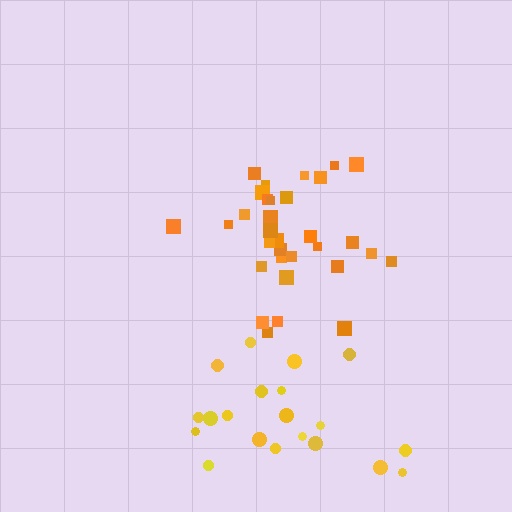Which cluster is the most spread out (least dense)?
Yellow.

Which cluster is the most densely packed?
Orange.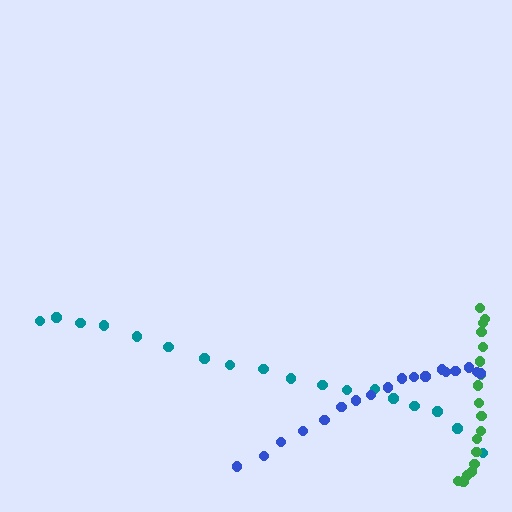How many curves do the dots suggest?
There are 3 distinct paths.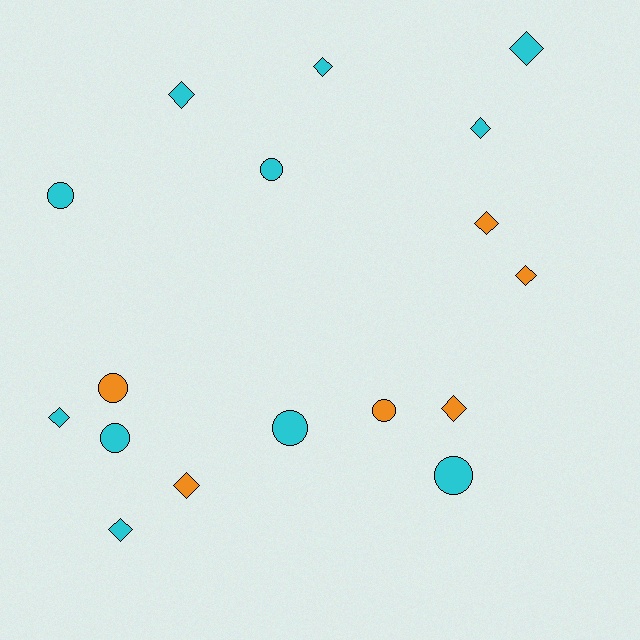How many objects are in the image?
There are 17 objects.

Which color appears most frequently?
Cyan, with 11 objects.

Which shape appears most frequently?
Diamond, with 10 objects.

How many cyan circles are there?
There are 5 cyan circles.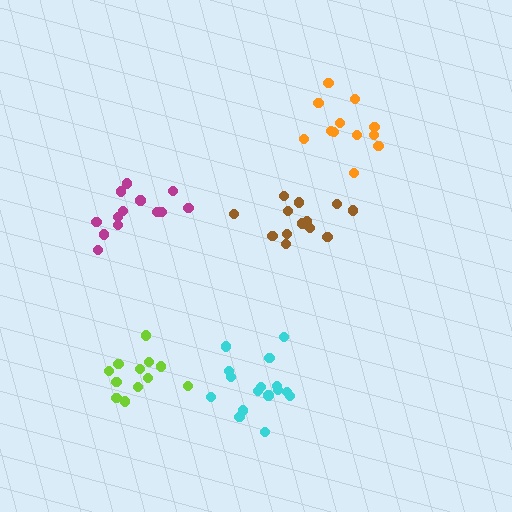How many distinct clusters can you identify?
There are 5 distinct clusters.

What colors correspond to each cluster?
The clusters are colored: brown, magenta, lime, cyan, orange.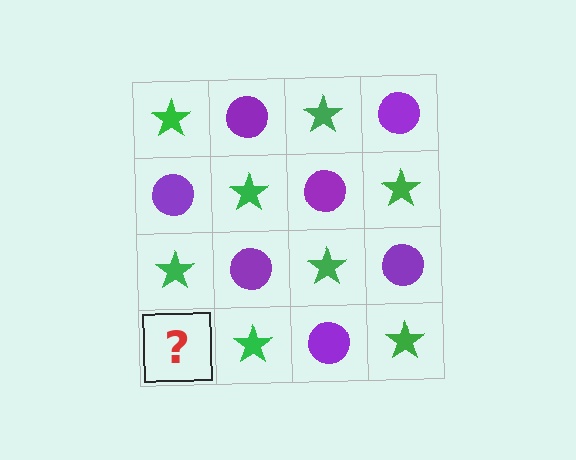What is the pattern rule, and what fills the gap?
The rule is that it alternates green star and purple circle in a checkerboard pattern. The gap should be filled with a purple circle.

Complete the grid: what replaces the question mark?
The question mark should be replaced with a purple circle.